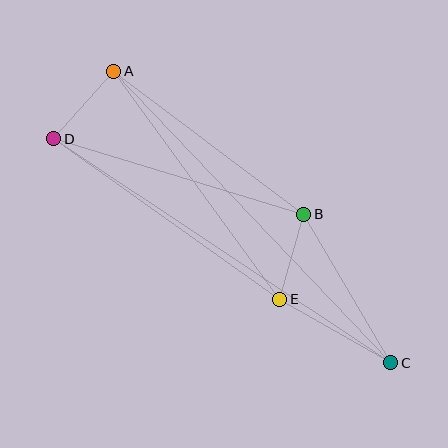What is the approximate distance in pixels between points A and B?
The distance between A and B is approximately 238 pixels.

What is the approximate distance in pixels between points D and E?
The distance between D and E is approximately 277 pixels.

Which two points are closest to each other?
Points B and E are closest to each other.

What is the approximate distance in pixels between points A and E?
The distance between A and E is approximately 282 pixels.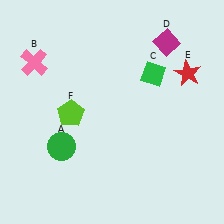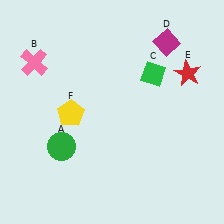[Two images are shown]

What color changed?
The pentagon (F) changed from lime in Image 1 to yellow in Image 2.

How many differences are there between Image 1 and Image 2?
There is 1 difference between the two images.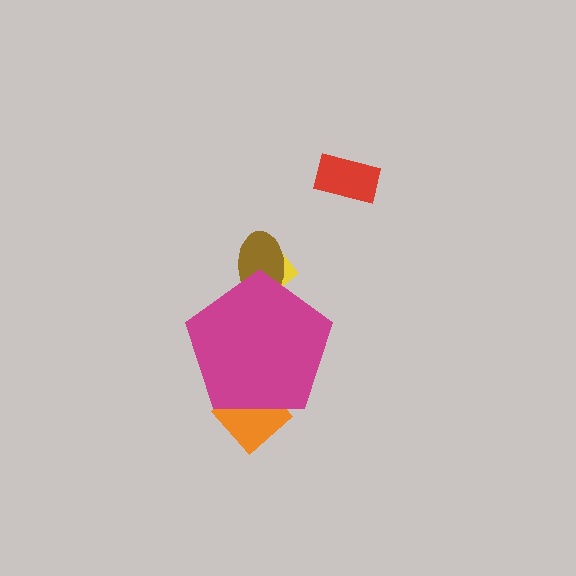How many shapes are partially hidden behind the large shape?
4 shapes are partially hidden.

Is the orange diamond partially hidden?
Yes, the orange diamond is partially hidden behind the magenta pentagon.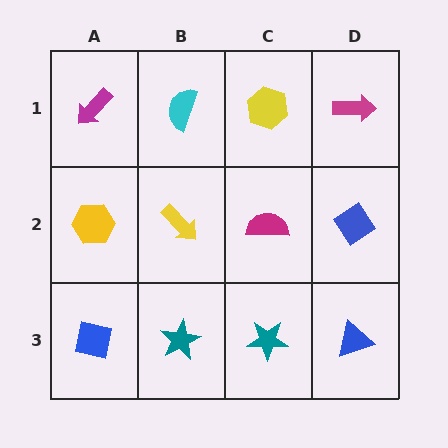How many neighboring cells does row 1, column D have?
2.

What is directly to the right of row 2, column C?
A blue diamond.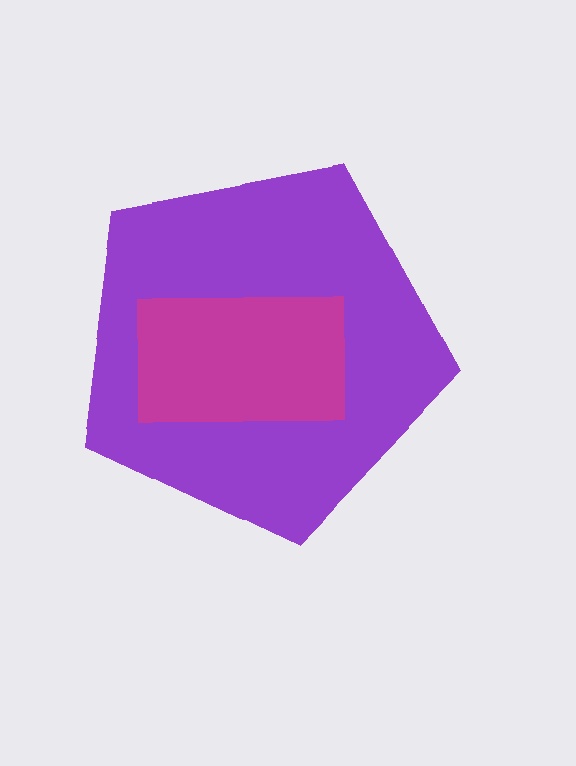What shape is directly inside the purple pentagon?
The magenta rectangle.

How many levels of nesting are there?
2.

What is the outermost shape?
The purple pentagon.